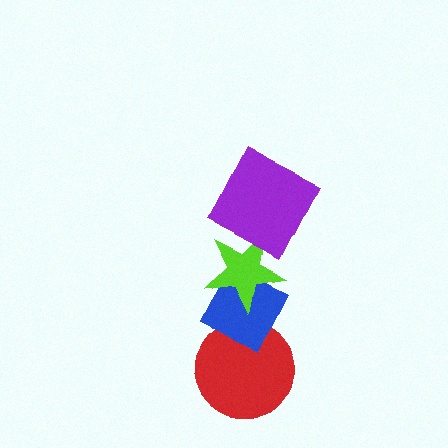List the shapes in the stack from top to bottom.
From top to bottom: the purple square, the lime star, the blue diamond, the red circle.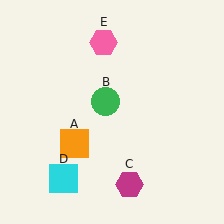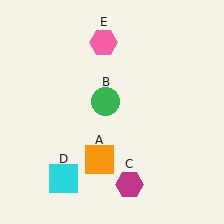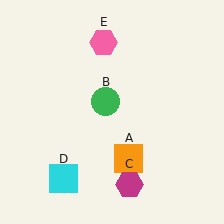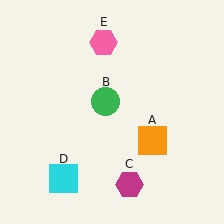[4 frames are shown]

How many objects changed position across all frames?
1 object changed position: orange square (object A).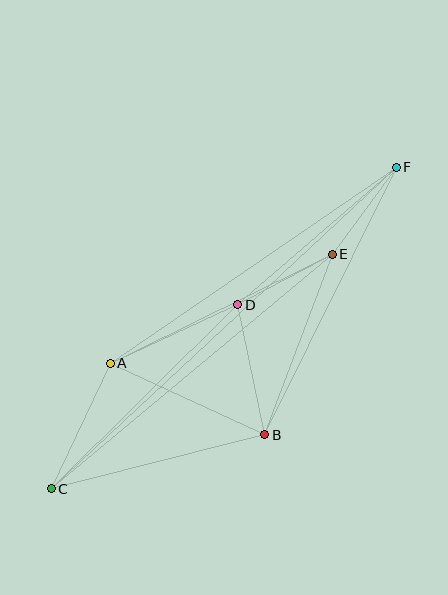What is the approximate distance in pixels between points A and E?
The distance between A and E is approximately 247 pixels.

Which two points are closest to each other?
Points D and E are closest to each other.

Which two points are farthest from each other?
Points C and F are farthest from each other.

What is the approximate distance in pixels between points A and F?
The distance between A and F is approximately 347 pixels.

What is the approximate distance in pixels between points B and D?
The distance between B and D is approximately 133 pixels.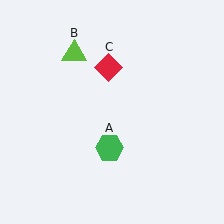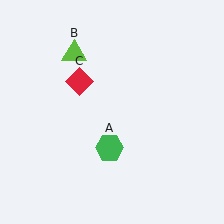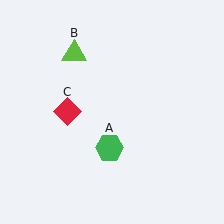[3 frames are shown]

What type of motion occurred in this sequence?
The red diamond (object C) rotated counterclockwise around the center of the scene.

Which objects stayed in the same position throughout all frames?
Green hexagon (object A) and lime triangle (object B) remained stationary.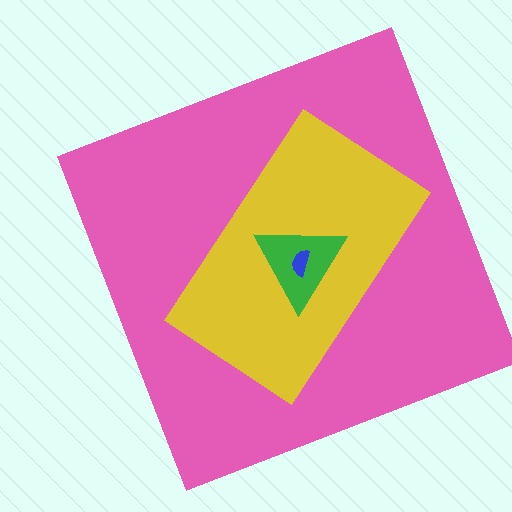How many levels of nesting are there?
4.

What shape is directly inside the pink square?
The yellow rectangle.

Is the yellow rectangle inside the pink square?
Yes.